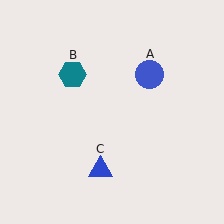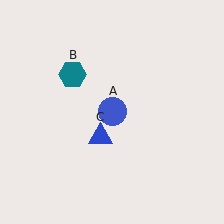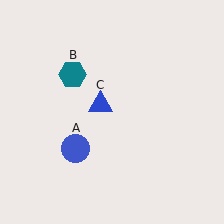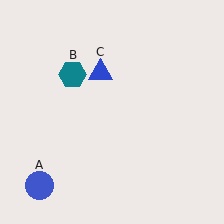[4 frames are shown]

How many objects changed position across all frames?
2 objects changed position: blue circle (object A), blue triangle (object C).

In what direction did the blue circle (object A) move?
The blue circle (object A) moved down and to the left.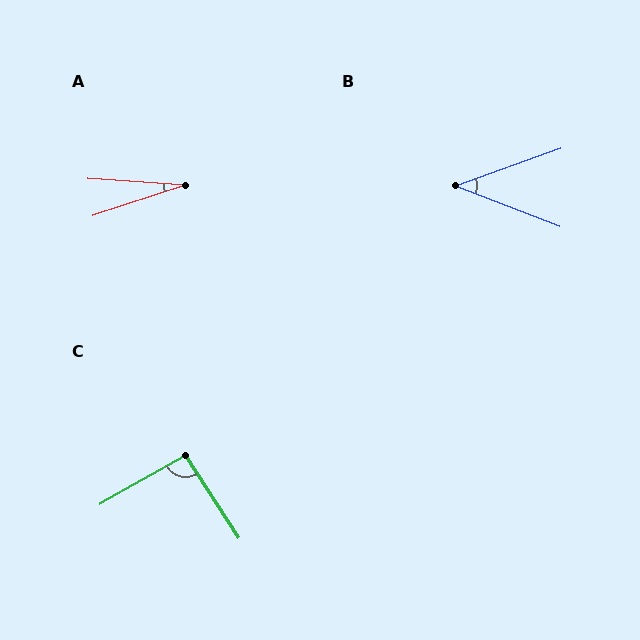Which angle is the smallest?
A, at approximately 22 degrees.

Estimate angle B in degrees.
Approximately 41 degrees.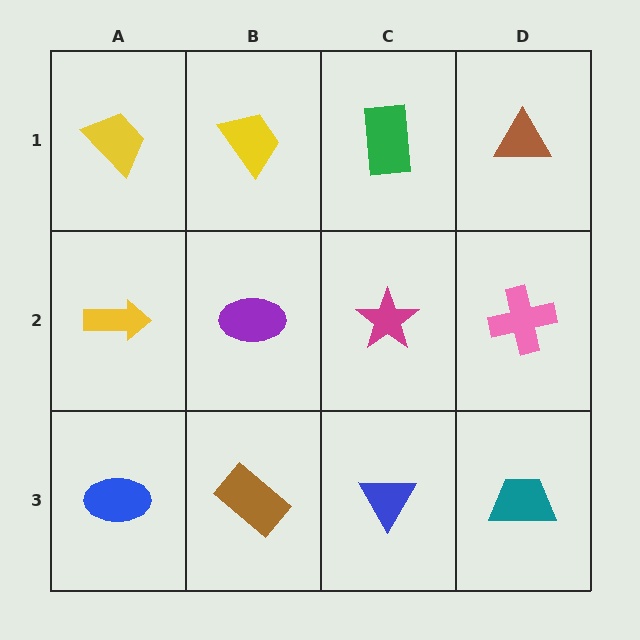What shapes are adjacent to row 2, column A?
A yellow trapezoid (row 1, column A), a blue ellipse (row 3, column A), a purple ellipse (row 2, column B).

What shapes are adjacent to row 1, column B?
A purple ellipse (row 2, column B), a yellow trapezoid (row 1, column A), a green rectangle (row 1, column C).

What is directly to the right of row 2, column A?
A purple ellipse.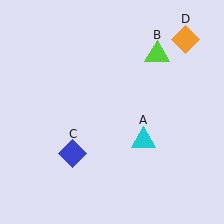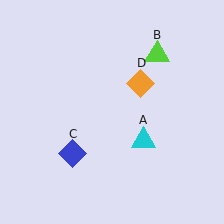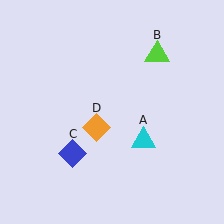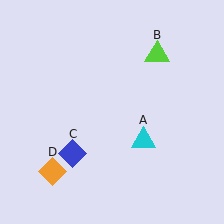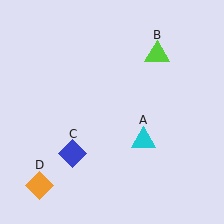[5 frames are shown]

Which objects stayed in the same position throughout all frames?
Cyan triangle (object A) and lime triangle (object B) and blue diamond (object C) remained stationary.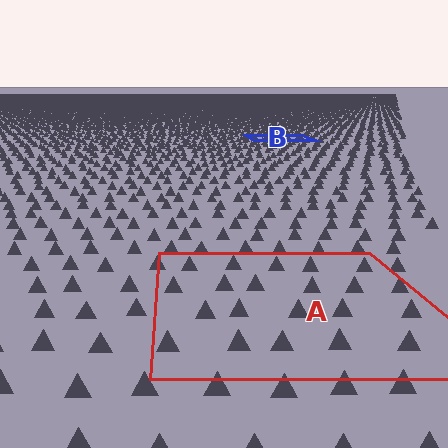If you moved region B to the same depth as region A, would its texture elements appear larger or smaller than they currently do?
They would appear larger. At a closer depth, the same texture elements are projected at a bigger on-screen size.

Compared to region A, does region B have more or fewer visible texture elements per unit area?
Region B has more texture elements per unit area — they are packed more densely because it is farther away.